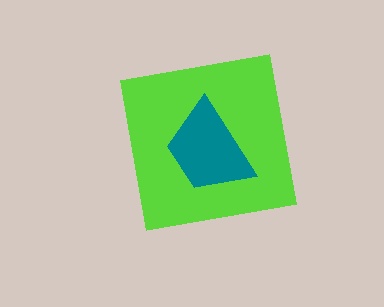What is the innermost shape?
The teal trapezoid.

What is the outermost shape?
The lime square.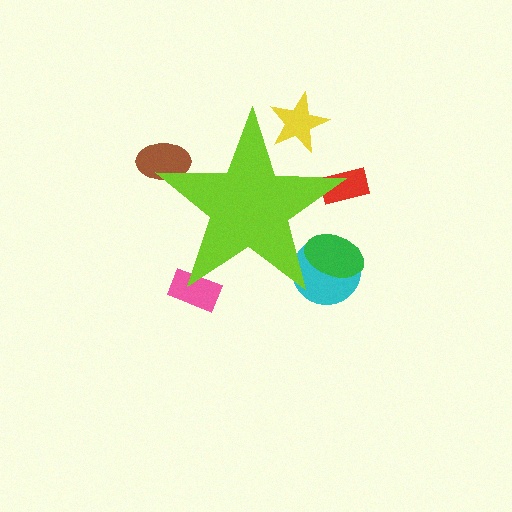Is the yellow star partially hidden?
Yes, the yellow star is partially hidden behind the lime star.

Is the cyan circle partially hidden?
Yes, the cyan circle is partially hidden behind the lime star.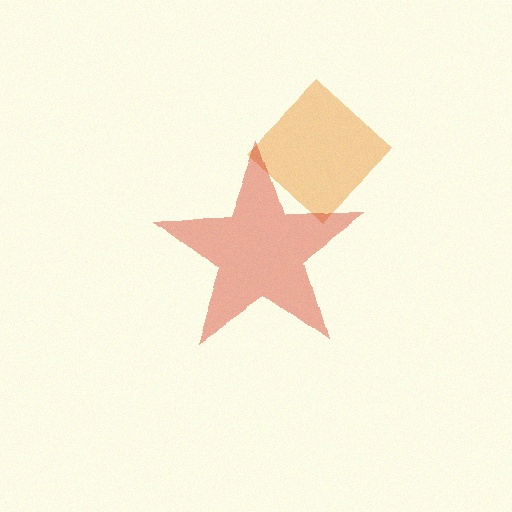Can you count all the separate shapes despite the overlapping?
Yes, there are 2 separate shapes.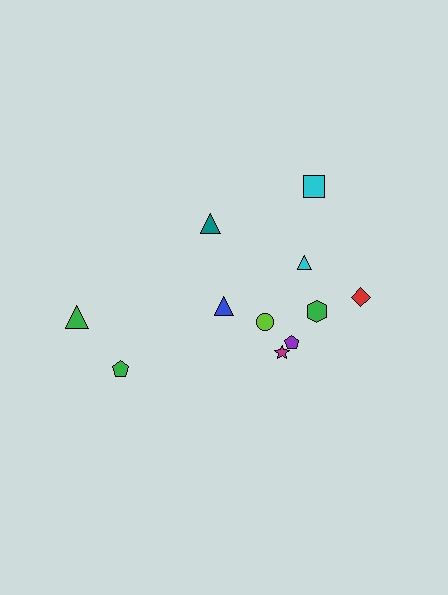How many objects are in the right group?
There are 8 objects.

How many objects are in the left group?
There are 3 objects.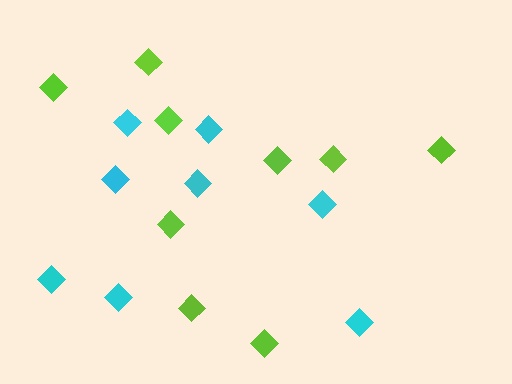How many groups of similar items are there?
There are 2 groups: one group of cyan diamonds (8) and one group of lime diamonds (9).